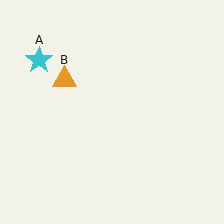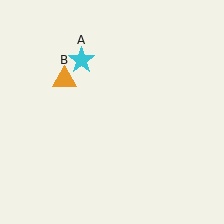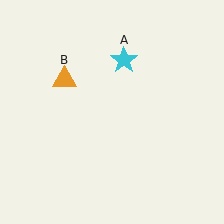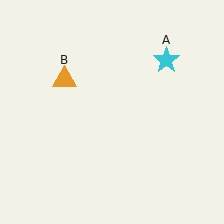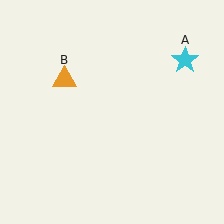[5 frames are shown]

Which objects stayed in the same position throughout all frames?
Orange triangle (object B) remained stationary.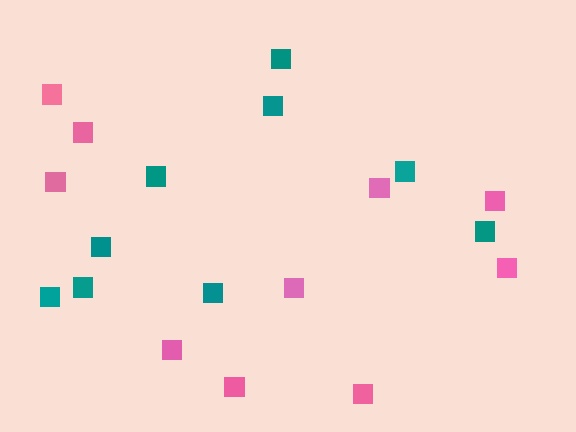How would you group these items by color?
There are 2 groups: one group of teal squares (9) and one group of pink squares (10).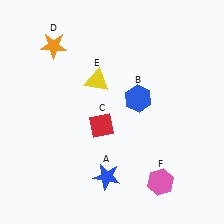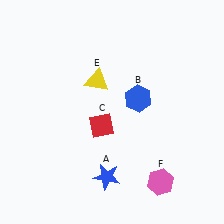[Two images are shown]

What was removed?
The orange star (D) was removed in Image 2.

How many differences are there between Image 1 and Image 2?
There is 1 difference between the two images.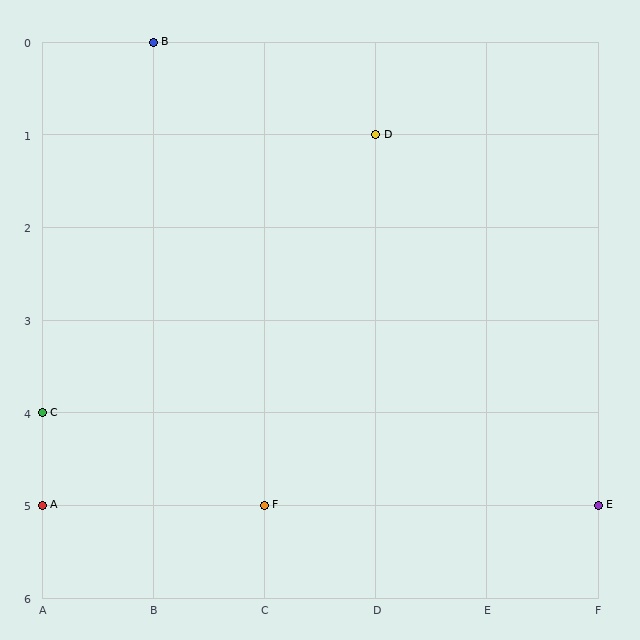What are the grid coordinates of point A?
Point A is at grid coordinates (A, 5).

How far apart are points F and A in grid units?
Points F and A are 2 columns apart.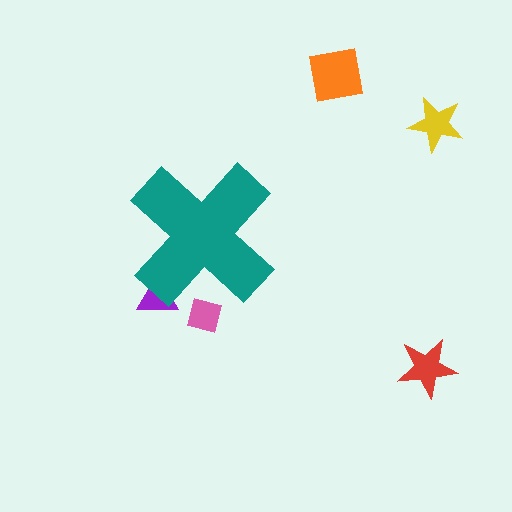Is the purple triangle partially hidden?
Yes, the purple triangle is partially hidden behind the teal cross.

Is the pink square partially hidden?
Yes, the pink square is partially hidden behind the teal cross.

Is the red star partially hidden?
No, the red star is fully visible.